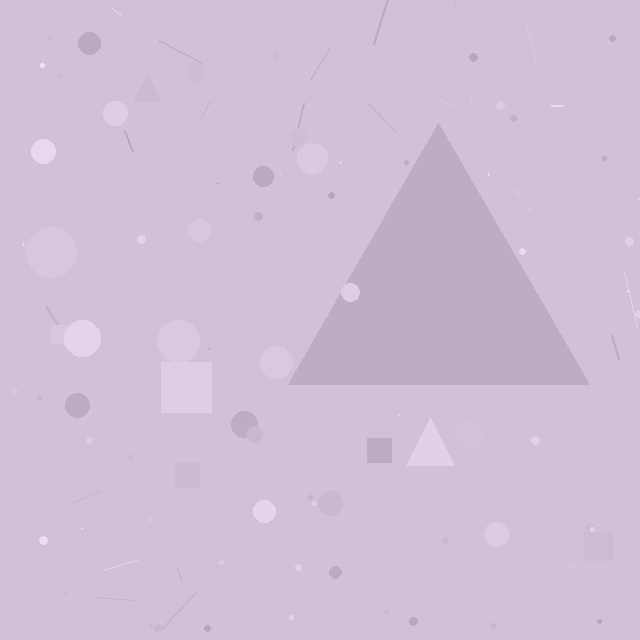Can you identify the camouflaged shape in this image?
The camouflaged shape is a triangle.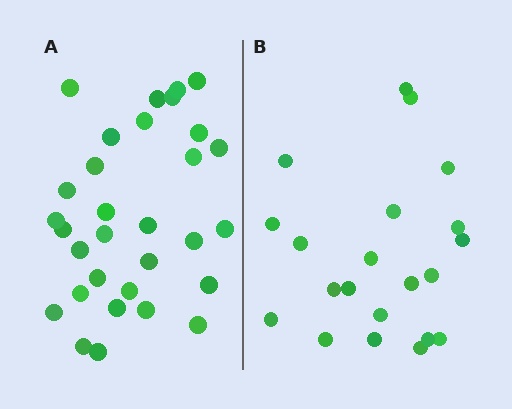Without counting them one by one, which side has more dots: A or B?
Region A (the left region) has more dots.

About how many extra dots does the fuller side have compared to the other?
Region A has roughly 10 or so more dots than region B.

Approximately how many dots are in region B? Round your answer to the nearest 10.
About 20 dots. (The exact count is 21, which rounds to 20.)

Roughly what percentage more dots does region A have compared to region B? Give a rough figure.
About 50% more.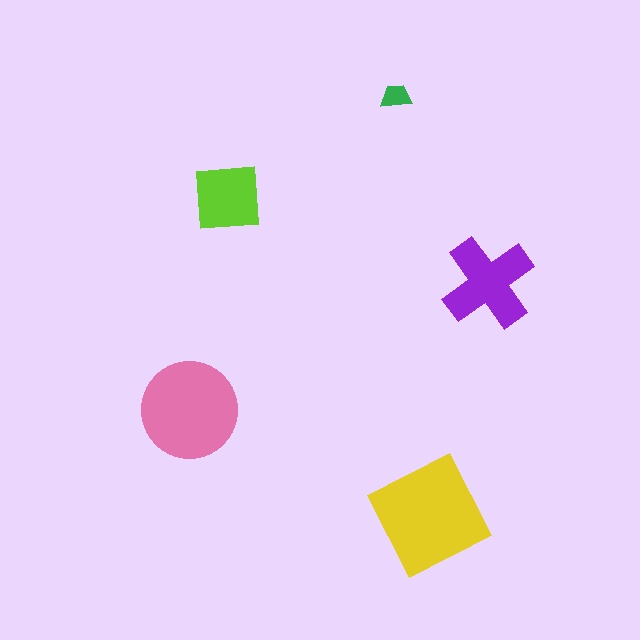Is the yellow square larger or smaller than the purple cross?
Larger.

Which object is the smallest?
The green trapezoid.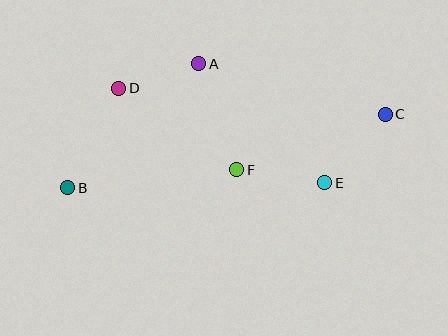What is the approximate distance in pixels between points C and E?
The distance between C and E is approximately 91 pixels.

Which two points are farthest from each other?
Points B and C are farthest from each other.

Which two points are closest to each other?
Points A and D are closest to each other.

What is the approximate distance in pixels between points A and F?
The distance between A and F is approximately 113 pixels.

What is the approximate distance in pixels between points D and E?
The distance between D and E is approximately 226 pixels.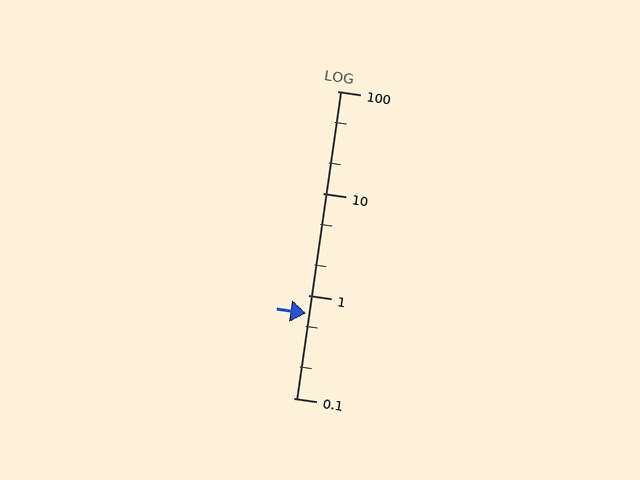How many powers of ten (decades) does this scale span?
The scale spans 3 decades, from 0.1 to 100.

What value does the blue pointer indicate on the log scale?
The pointer indicates approximately 0.67.